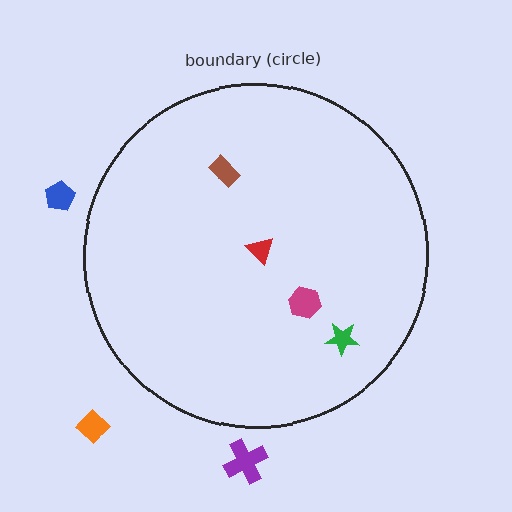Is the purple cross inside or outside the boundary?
Outside.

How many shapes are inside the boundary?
4 inside, 3 outside.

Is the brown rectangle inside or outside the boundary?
Inside.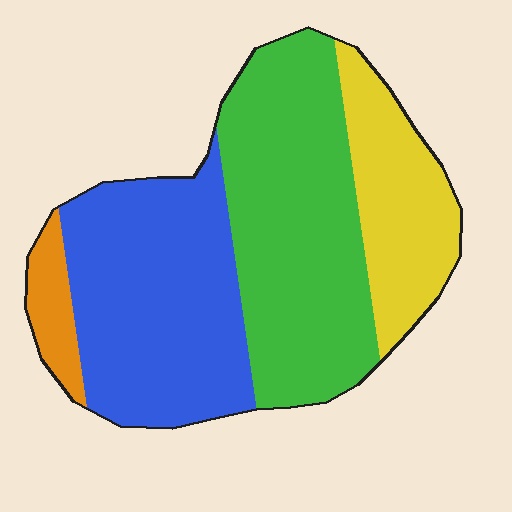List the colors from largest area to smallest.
From largest to smallest: green, blue, yellow, orange.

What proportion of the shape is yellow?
Yellow covers around 20% of the shape.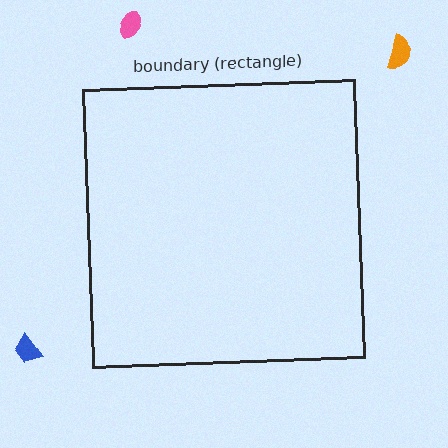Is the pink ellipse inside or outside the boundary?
Outside.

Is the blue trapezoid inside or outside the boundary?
Outside.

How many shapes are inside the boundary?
0 inside, 3 outside.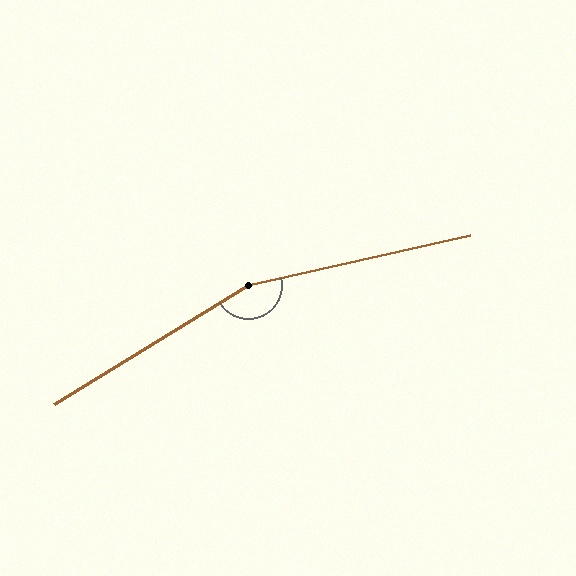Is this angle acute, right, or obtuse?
It is obtuse.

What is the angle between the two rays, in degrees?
Approximately 161 degrees.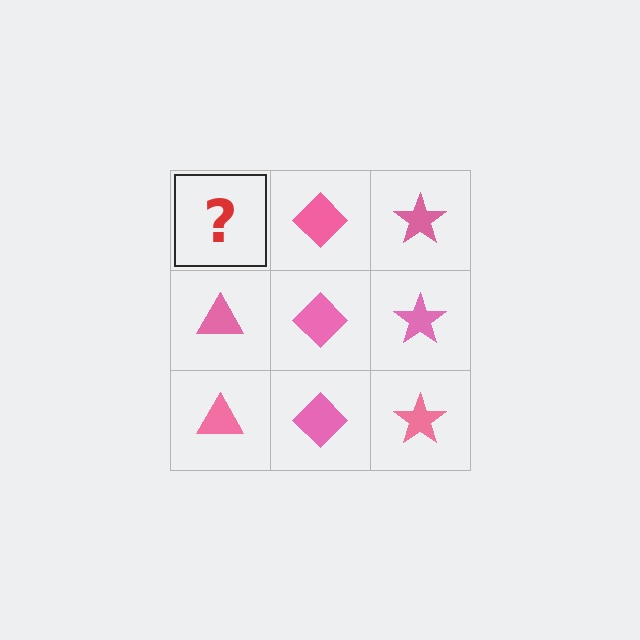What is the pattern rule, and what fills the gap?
The rule is that each column has a consistent shape. The gap should be filled with a pink triangle.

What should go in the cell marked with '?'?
The missing cell should contain a pink triangle.